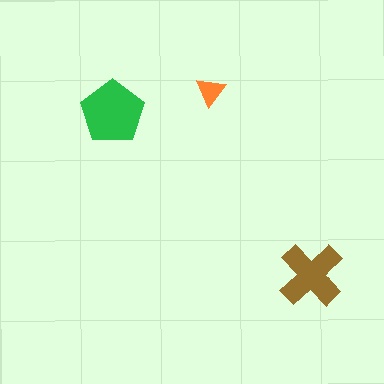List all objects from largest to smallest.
The green pentagon, the brown cross, the orange triangle.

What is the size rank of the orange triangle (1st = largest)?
3rd.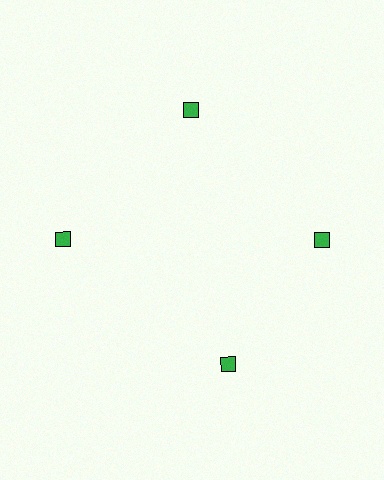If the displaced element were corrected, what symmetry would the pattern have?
It would have 4-fold rotational symmetry — the pattern would map onto itself every 90 degrees.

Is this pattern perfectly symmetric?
No. The 4 green diamonds are arranged in a ring, but one element near the 6 o'clock position is rotated out of alignment along the ring, breaking the 4-fold rotational symmetry.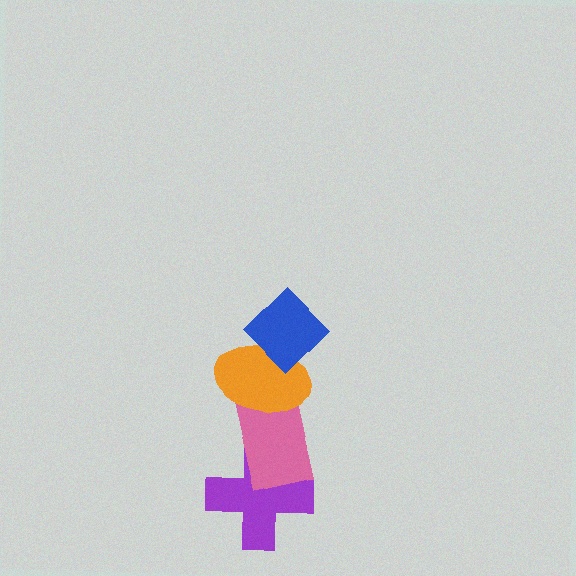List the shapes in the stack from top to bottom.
From top to bottom: the blue diamond, the orange ellipse, the pink rectangle, the purple cross.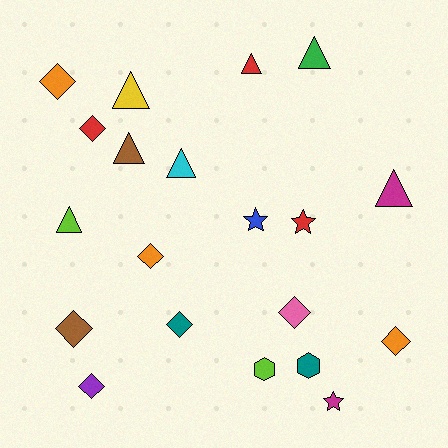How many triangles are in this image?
There are 7 triangles.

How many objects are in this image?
There are 20 objects.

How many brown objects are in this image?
There are 2 brown objects.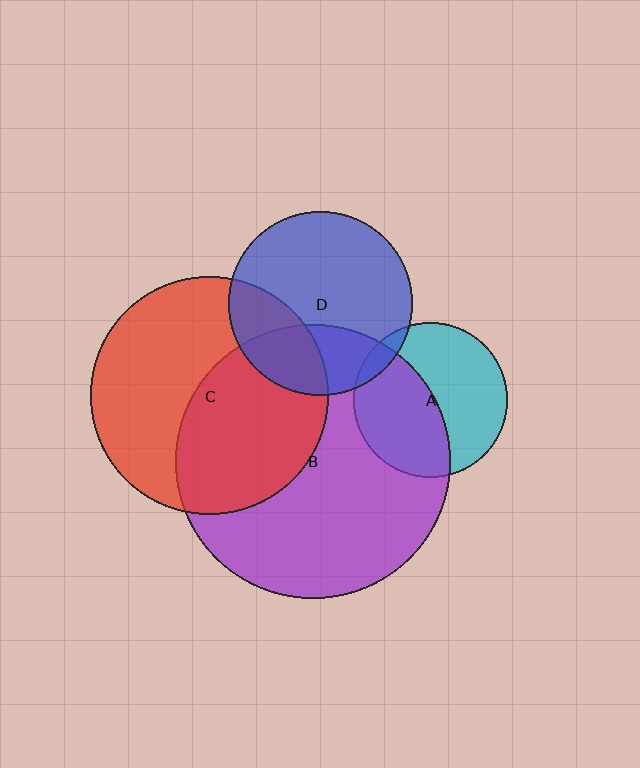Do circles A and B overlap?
Yes.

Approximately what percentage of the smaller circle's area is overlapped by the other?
Approximately 45%.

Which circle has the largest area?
Circle B (purple).